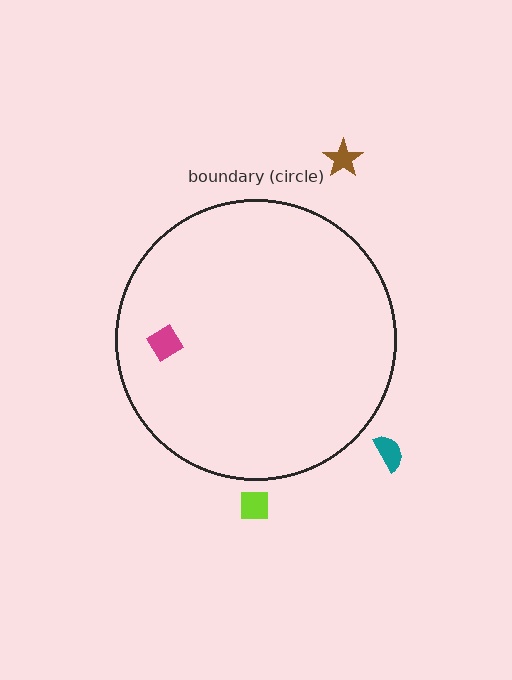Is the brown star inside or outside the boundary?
Outside.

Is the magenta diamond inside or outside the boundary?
Inside.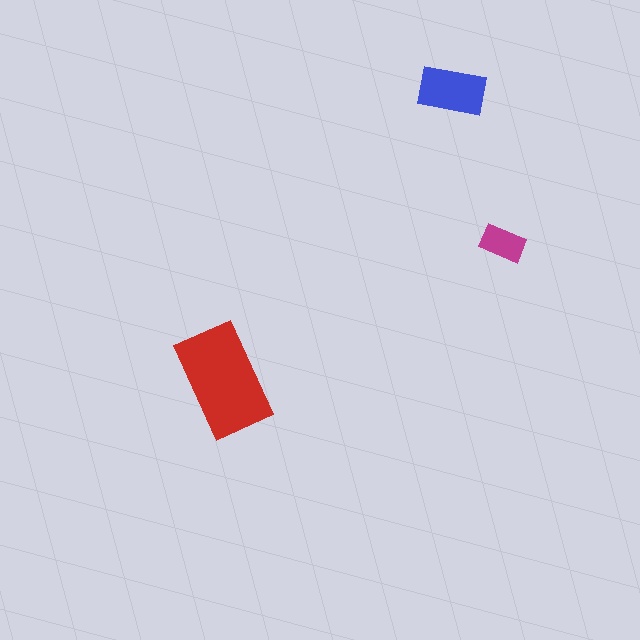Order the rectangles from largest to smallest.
the red one, the blue one, the magenta one.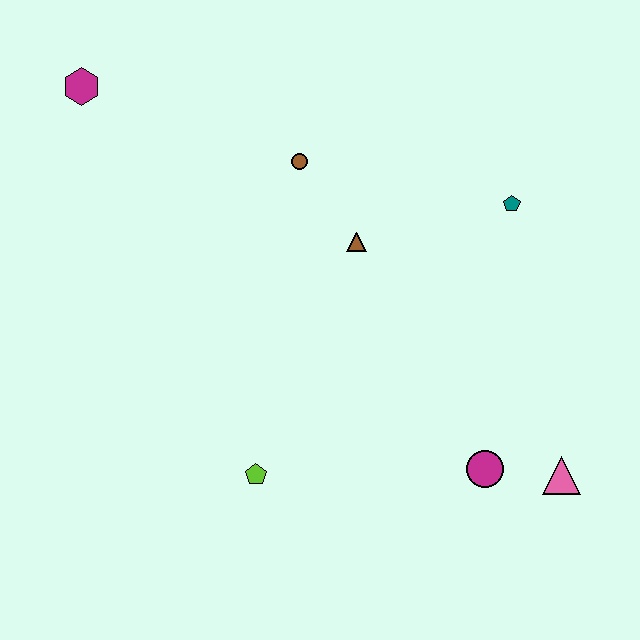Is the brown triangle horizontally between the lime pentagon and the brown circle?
No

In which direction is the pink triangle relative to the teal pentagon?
The pink triangle is below the teal pentagon.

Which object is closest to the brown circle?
The brown triangle is closest to the brown circle.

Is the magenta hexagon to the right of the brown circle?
No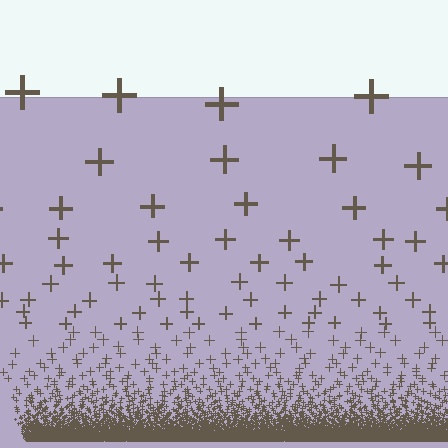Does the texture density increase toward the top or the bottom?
Density increases toward the bottom.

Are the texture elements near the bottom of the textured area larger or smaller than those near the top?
Smaller. The gradient is inverted — elements near the bottom are smaller and denser.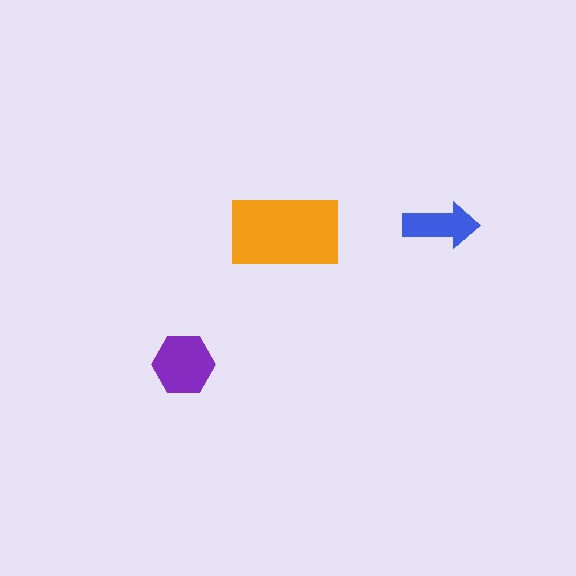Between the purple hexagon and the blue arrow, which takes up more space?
The purple hexagon.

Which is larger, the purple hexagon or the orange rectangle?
The orange rectangle.